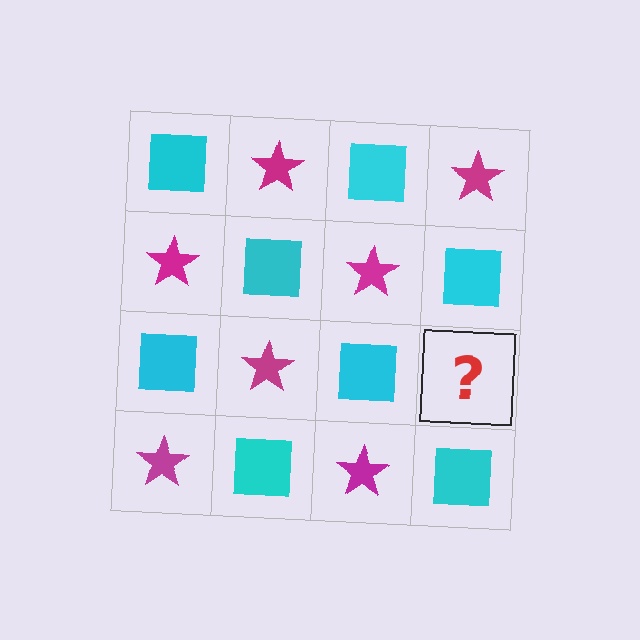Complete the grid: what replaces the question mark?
The question mark should be replaced with a magenta star.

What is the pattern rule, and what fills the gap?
The rule is that it alternates cyan square and magenta star in a checkerboard pattern. The gap should be filled with a magenta star.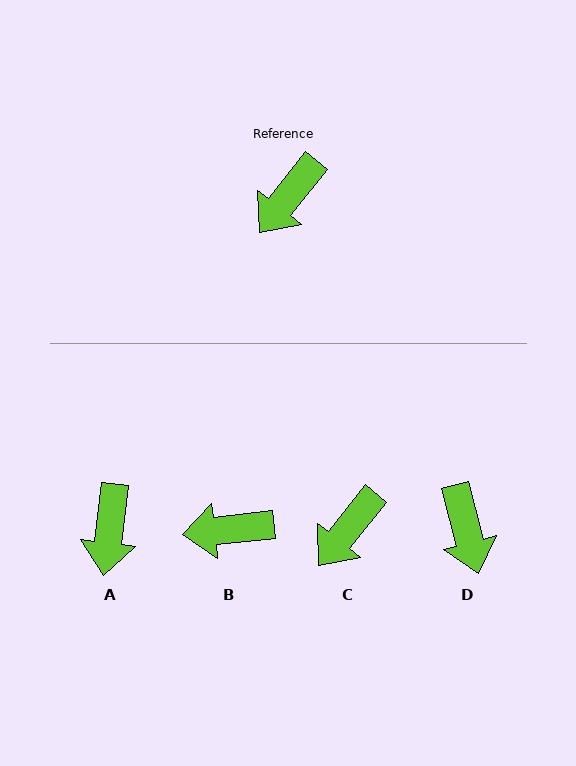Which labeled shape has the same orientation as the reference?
C.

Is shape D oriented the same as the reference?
No, it is off by about 53 degrees.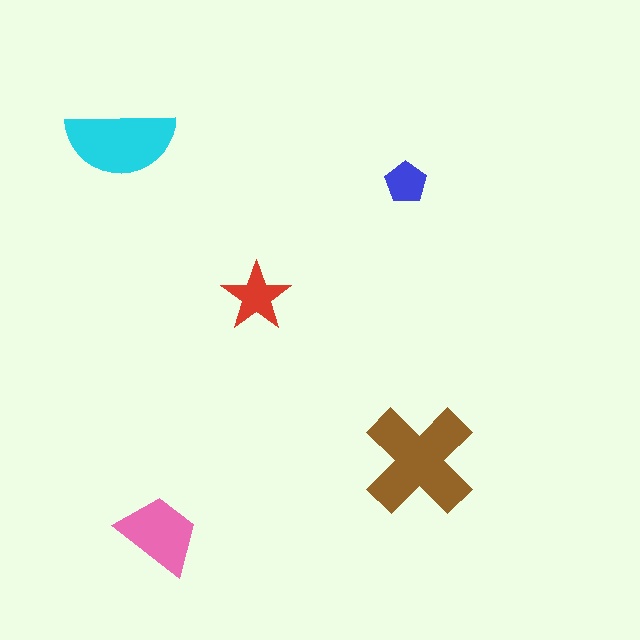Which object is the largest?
The brown cross.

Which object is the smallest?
The blue pentagon.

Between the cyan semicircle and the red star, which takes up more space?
The cyan semicircle.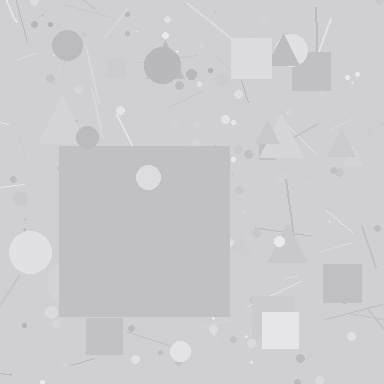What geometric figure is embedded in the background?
A square is embedded in the background.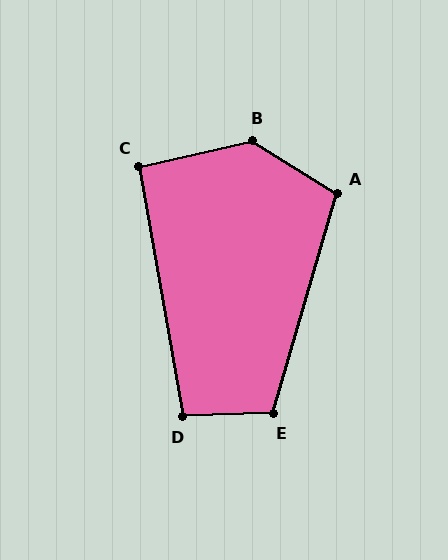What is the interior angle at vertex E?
Approximately 108 degrees (obtuse).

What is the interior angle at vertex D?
Approximately 98 degrees (obtuse).